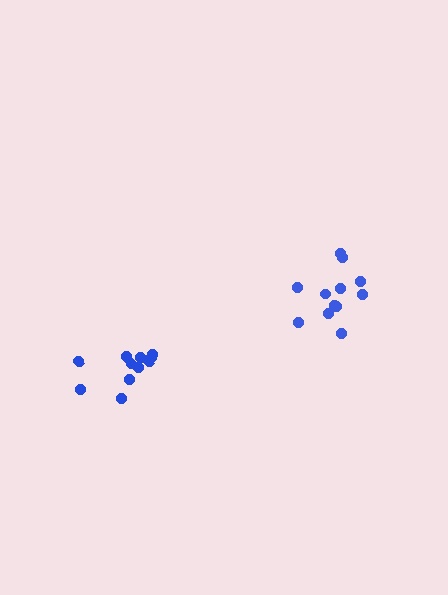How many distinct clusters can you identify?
There are 2 distinct clusters.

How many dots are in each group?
Group 1: 11 dots, Group 2: 12 dots (23 total).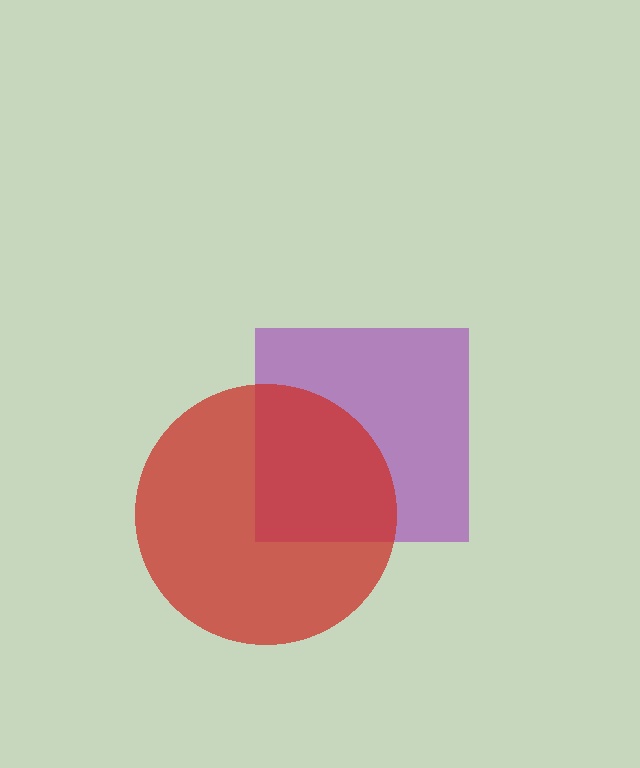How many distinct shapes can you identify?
There are 2 distinct shapes: a purple square, a red circle.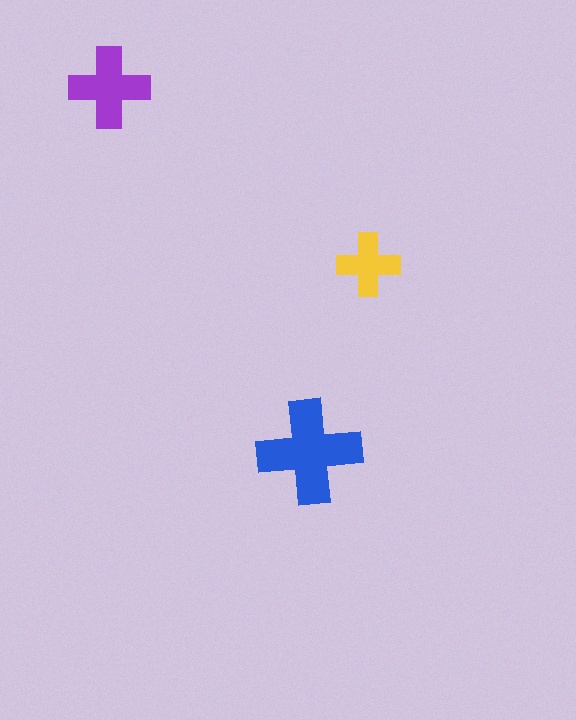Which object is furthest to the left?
The purple cross is leftmost.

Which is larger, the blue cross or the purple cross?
The blue one.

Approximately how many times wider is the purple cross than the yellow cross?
About 1.5 times wider.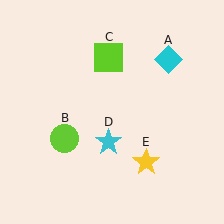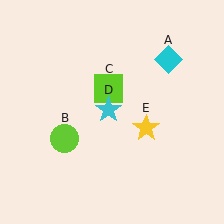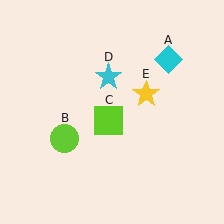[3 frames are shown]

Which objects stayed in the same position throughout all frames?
Cyan diamond (object A) and lime circle (object B) remained stationary.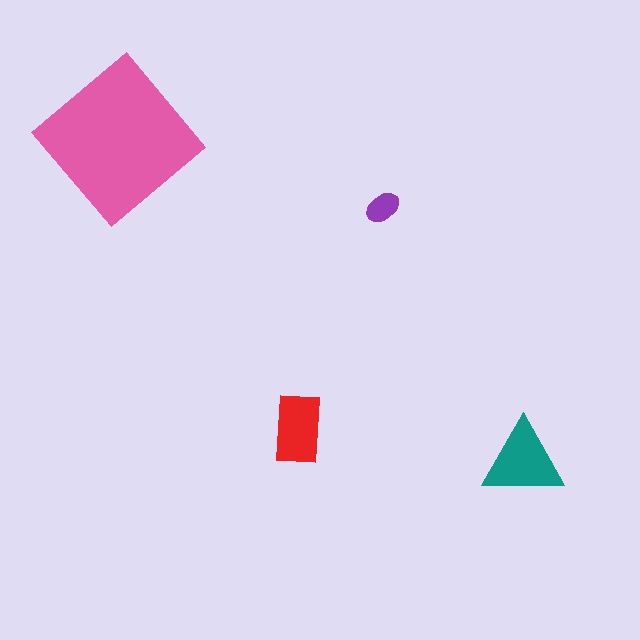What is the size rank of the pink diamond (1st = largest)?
1st.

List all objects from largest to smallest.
The pink diamond, the teal triangle, the red rectangle, the purple ellipse.